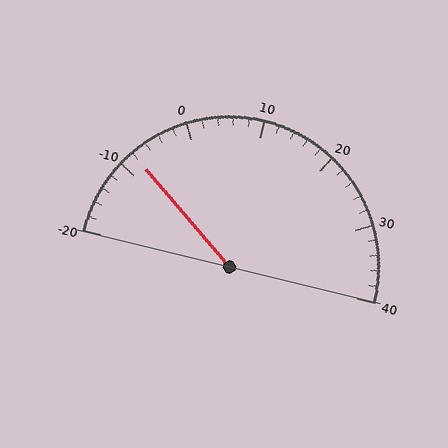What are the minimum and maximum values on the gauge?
The gauge ranges from -20 to 40.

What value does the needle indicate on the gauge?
The needle indicates approximately -8.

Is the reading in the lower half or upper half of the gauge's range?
The reading is in the lower half of the range (-20 to 40).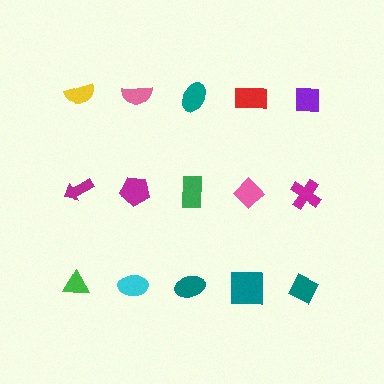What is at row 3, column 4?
A teal square.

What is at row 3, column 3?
A teal ellipse.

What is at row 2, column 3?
A green rectangle.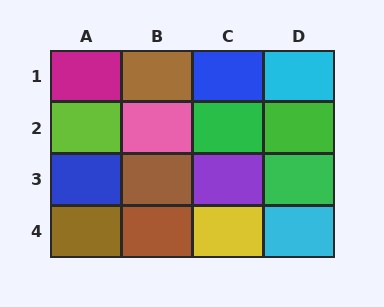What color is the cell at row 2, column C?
Green.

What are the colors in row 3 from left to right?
Blue, brown, purple, green.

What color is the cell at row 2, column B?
Pink.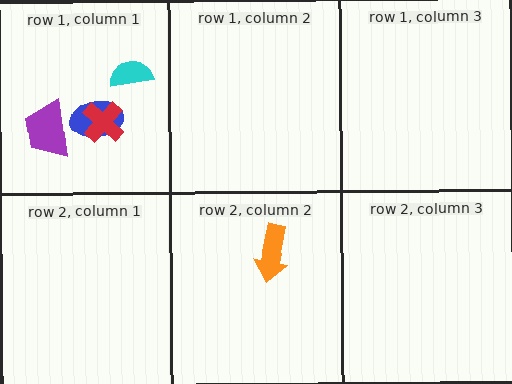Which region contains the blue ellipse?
The row 1, column 1 region.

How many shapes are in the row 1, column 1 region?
4.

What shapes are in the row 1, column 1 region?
The blue ellipse, the purple trapezoid, the cyan semicircle, the red cross.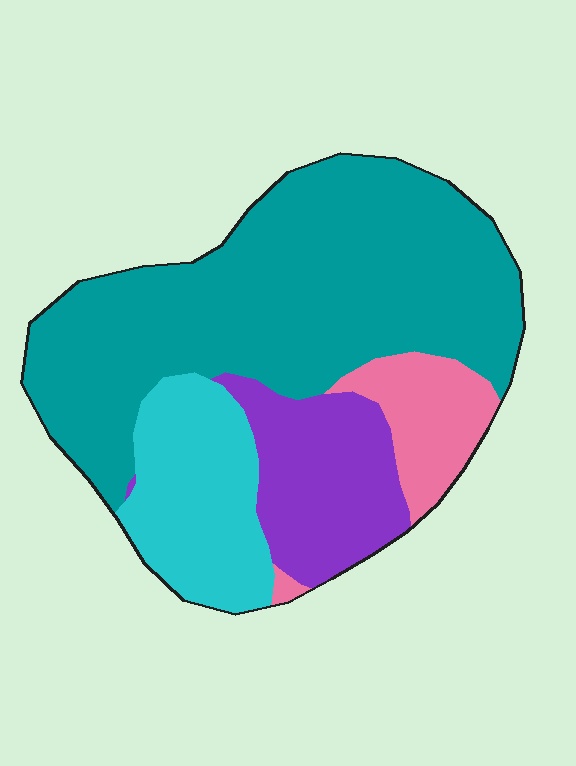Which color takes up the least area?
Pink, at roughly 10%.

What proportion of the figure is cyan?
Cyan covers about 20% of the figure.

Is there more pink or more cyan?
Cyan.